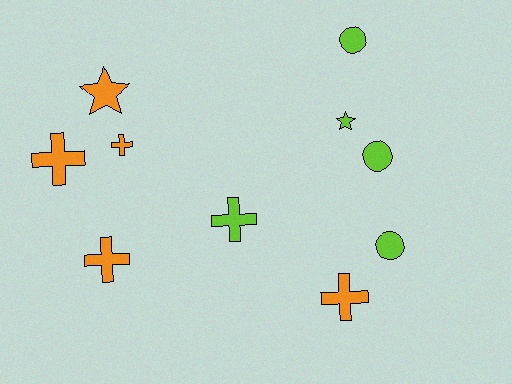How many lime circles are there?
There are 3 lime circles.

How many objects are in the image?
There are 10 objects.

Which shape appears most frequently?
Cross, with 5 objects.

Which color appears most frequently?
Lime, with 5 objects.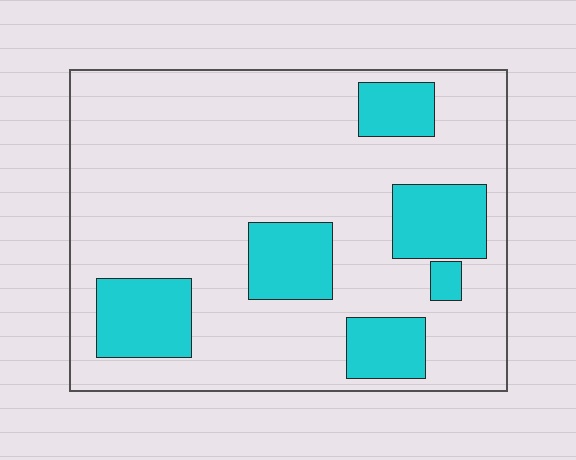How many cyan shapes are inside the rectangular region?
6.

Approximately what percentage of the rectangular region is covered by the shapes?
Approximately 25%.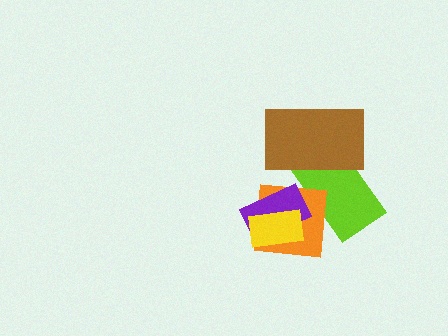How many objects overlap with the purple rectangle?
3 objects overlap with the purple rectangle.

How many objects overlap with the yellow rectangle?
2 objects overlap with the yellow rectangle.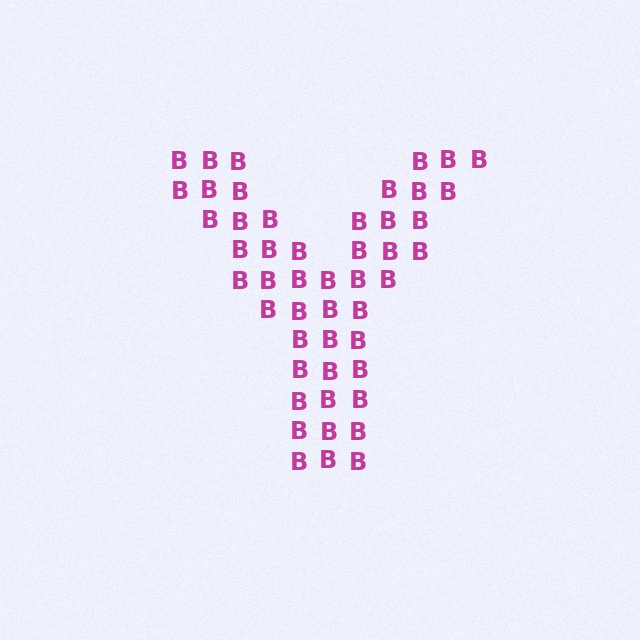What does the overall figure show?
The overall figure shows the letter Y.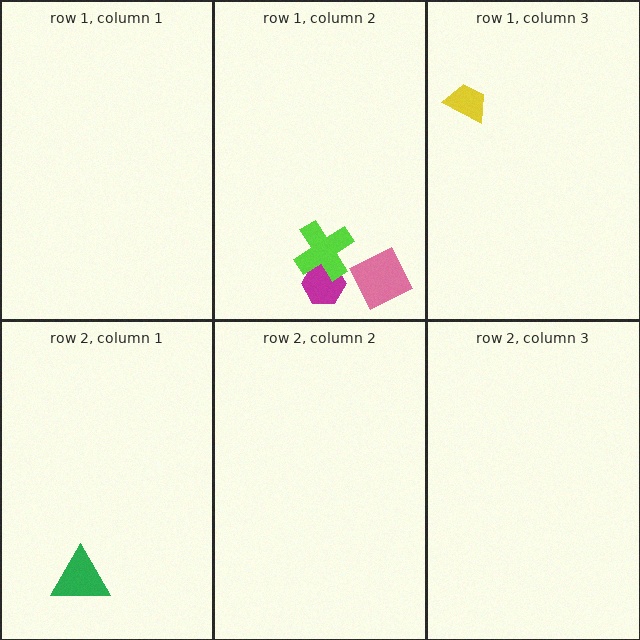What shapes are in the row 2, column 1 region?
The green triangle.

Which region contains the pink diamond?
The row 1, column 2 region.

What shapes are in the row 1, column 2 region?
The magenta hexagon, the lime cross, the pink diamond.